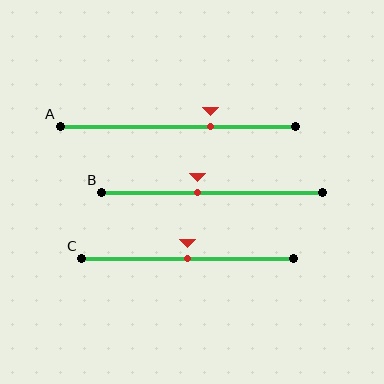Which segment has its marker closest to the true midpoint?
Segment C has its marker closest to the true midpoint.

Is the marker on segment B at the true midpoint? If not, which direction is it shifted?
No, the marker on segment B is shifted to the left by about 7% of the segment length.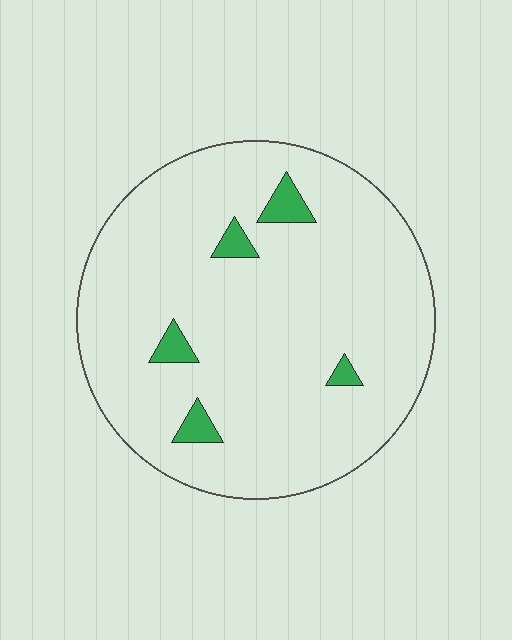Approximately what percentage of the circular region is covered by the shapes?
Approximately 5%.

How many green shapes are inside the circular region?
5.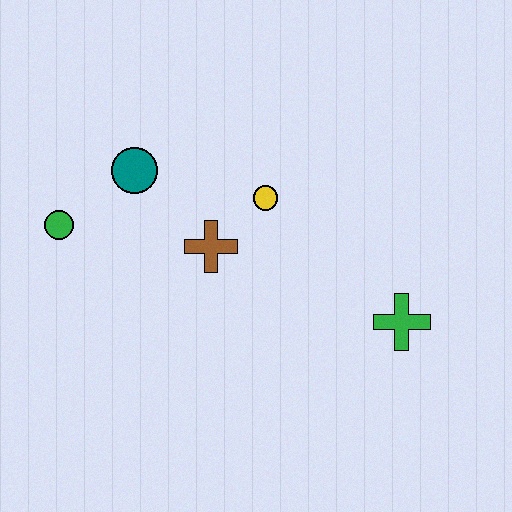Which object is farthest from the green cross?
The green circle is farthest from the green cross.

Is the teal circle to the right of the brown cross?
No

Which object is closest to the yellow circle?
The brown cross is closest to the yellow circle.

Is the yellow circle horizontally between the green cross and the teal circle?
Yes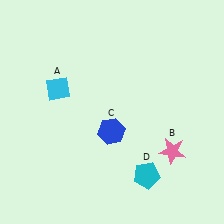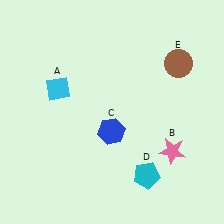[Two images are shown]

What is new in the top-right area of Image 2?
A brown circle (E) was added in the top-right area of Image 2.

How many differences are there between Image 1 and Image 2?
There is 1 difference between the two images.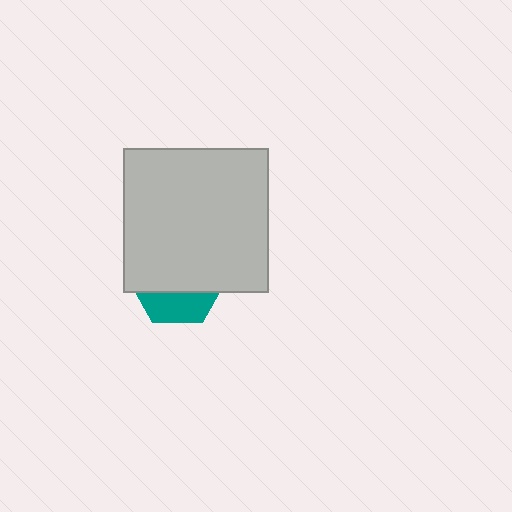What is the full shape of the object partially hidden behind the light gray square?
The partially hidden object is a teal hexagon.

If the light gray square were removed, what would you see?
You would see the complete teal hexagon.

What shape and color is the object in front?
The object in front is a light gray square.